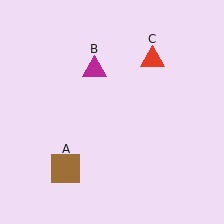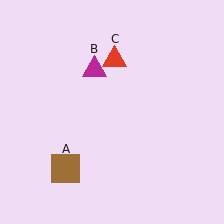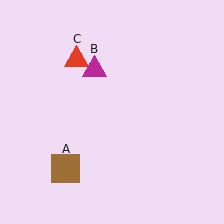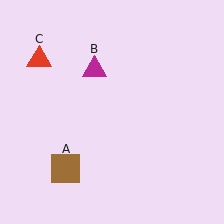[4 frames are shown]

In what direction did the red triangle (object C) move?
The red triangle (object C) moved left.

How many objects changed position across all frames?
1 object changed position: red triangle (object C).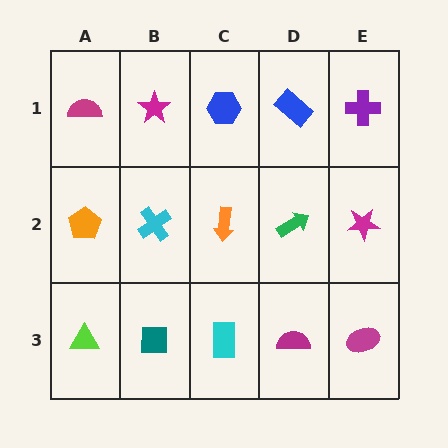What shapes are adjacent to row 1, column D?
A green arrow (row 2, column D), a blue hexagon (row 1, column C), a purple cross (row 1, column E).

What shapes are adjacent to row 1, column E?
A magenta star (row 2, column E), a blue rectangle (row 1, column D).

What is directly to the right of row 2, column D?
A magenta star.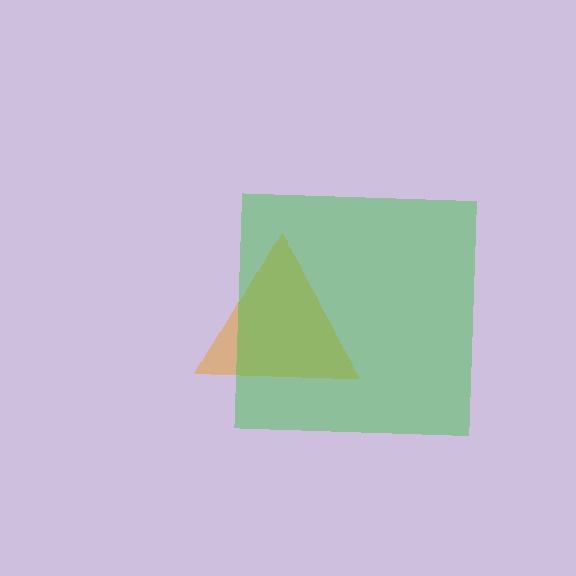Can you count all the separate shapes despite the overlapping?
Yes, there are 2 separate shapes.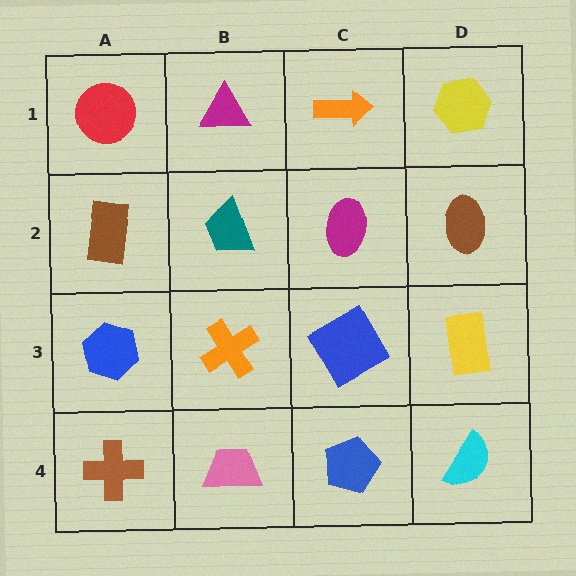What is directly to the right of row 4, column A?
A pink trapezoid.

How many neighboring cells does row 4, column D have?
2.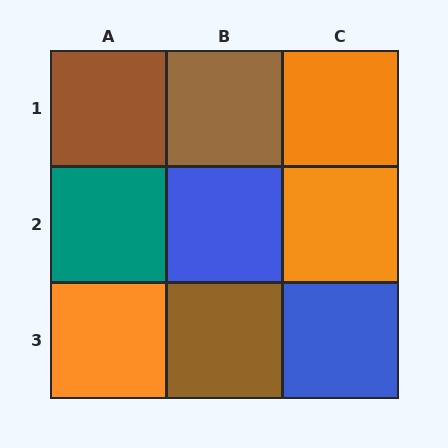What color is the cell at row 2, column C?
Orange.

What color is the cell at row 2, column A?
Teal.